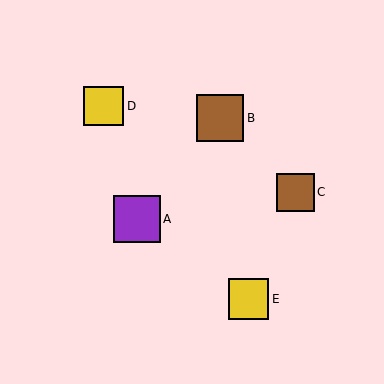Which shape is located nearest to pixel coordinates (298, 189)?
The brown square (labeled C) at (296, 192) is nearest to that location.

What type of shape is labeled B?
Shape B is a brown square.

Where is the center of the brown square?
The center of the brown square is at (220, 118).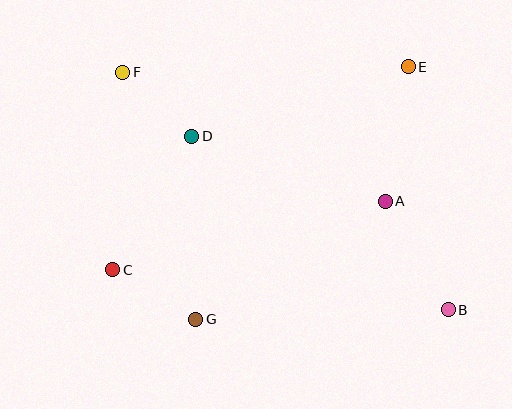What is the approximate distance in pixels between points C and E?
The distance between C and E is approximately 359 pixels.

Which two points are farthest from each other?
Points B and F are farthest from each other.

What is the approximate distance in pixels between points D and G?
The distance between D and G is approximately 183 pixels.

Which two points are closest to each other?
Points D and F are closest to each other.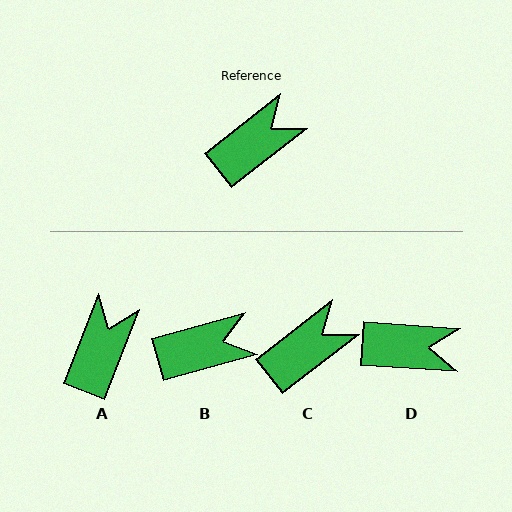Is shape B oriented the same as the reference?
No, it is off by about 22 degrees.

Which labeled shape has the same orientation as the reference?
C.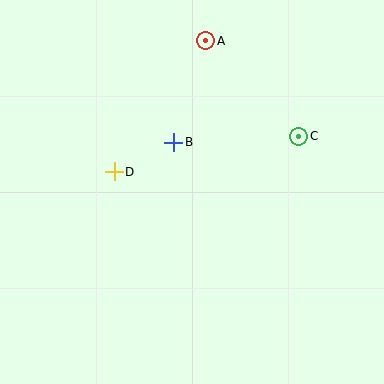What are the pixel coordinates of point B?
Point B is at (174, 142).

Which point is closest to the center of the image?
Point B at (174, 142) is closest to the center.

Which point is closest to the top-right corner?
Point C is closest to the top-right corner.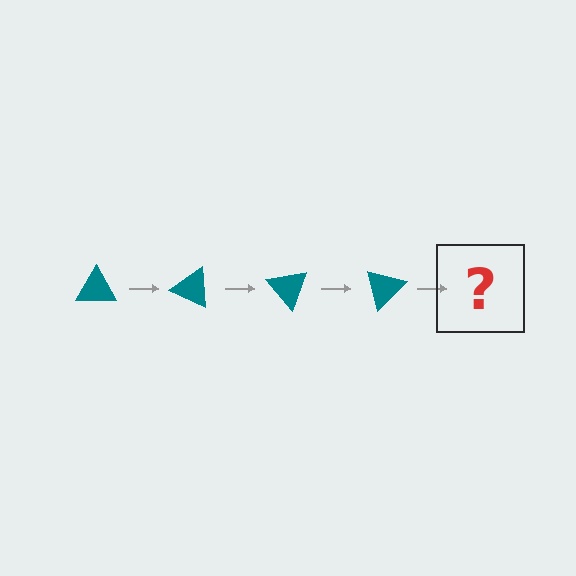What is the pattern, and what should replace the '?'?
The pattern is that the triangle rotates 25 degrees each step. The '?' should be a teal triangle rotated 100 degrees.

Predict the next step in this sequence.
The next step is a teal triangle rotated 100 degrees.